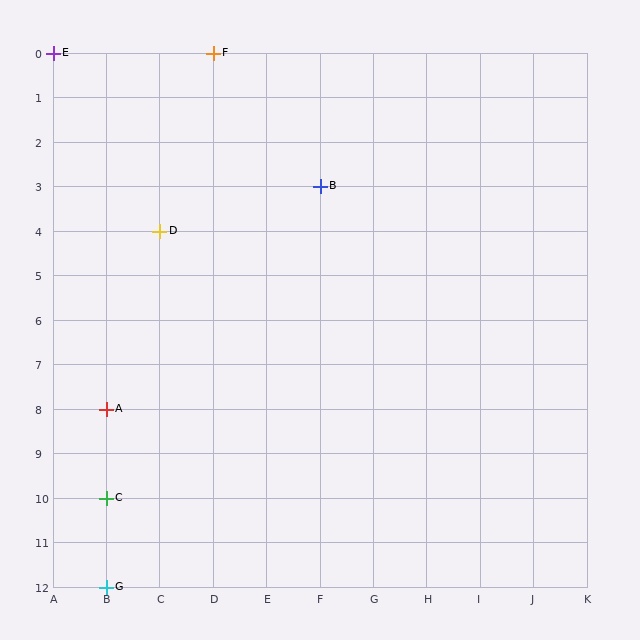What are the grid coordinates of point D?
Point D is at grid coordinates (C, 4).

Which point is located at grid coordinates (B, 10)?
Point C is at (B, 10).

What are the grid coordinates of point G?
Point G is at grid coordinates (B, 12).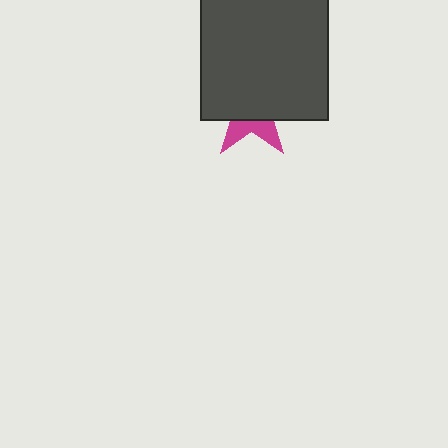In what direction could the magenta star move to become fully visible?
The magenta star could move down. That would shift it out from behind the dark gray square entirely.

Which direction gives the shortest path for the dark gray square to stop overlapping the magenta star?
Moving up gives the shortest separation.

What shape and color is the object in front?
The object in front is a dark gray square.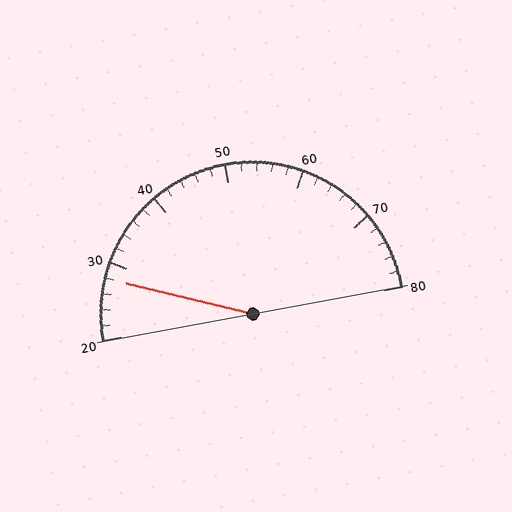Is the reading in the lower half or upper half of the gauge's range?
The reading is in the lower half of the range (20 to 80).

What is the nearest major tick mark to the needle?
The nearest major tick mark is 30.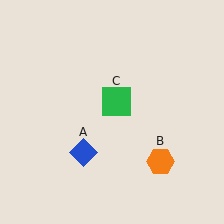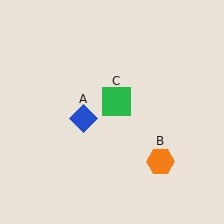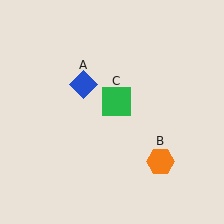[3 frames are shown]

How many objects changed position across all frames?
1 object changed position: blue diamond (object A).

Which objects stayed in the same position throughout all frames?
Orange hexagon (object B) and green square (object C) remained stationary.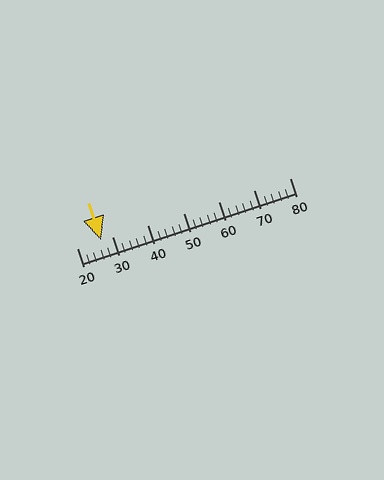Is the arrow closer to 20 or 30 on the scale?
The arrow is closer to 30.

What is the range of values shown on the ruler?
The ruler shows values from 20 to 80.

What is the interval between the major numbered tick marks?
The major tick marks are spaced 10 units apart.